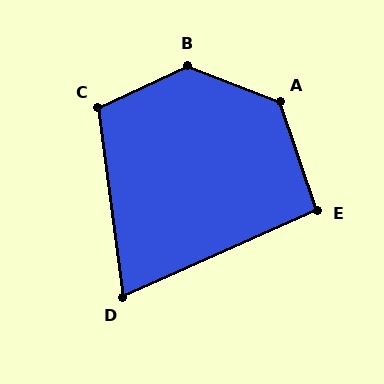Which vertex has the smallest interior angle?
D, at approximately 73 degrees.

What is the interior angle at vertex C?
Approximately 108 degrees (obtuse).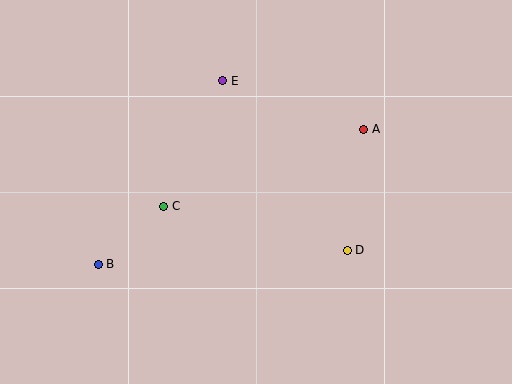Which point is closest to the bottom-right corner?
Point D is closest to the bottom-right corner.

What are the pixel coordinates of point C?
Point C is at (164, 206).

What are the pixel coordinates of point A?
Point A is at (364, 129).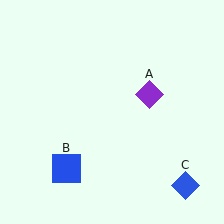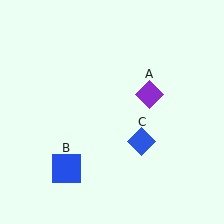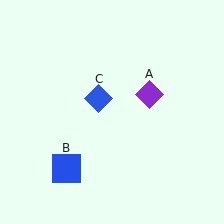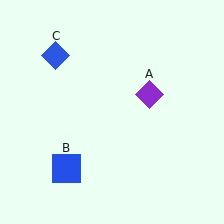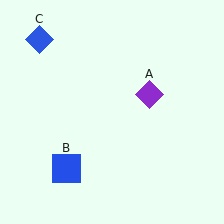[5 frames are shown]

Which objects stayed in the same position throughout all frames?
Purple diamond (object A) and blue square (object B) remained stationary.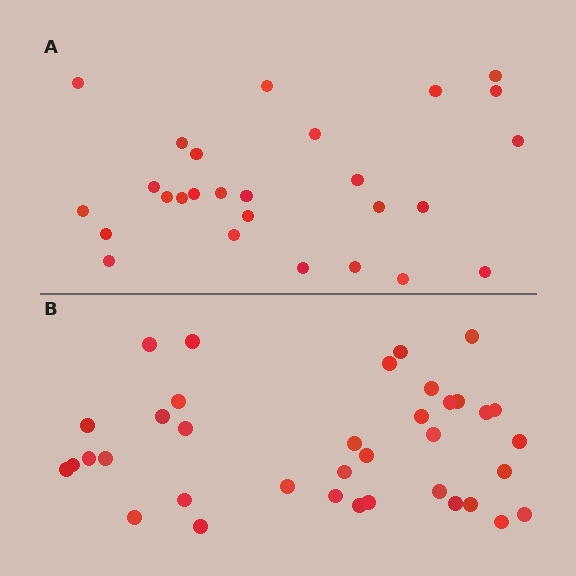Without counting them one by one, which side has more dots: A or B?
Region B (the bottom region) has more dots.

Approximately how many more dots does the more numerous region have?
Region B has roughly 10 or so more dots than region A.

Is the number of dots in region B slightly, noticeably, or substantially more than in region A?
Region B has noticeably more, but not dramatically so. The ratio is roughly 1.4 to 1.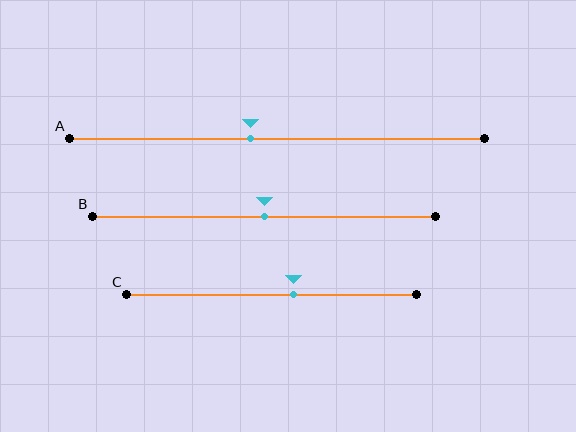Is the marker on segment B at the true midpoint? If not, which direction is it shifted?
Yes, the marker on segment B is at the true midpoint.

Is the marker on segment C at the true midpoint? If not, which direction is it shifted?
No, the marker on segment C is shifted to the right by about 8% of the segment length.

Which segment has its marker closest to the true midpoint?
Segment B has its marker closest to the true midpoint.